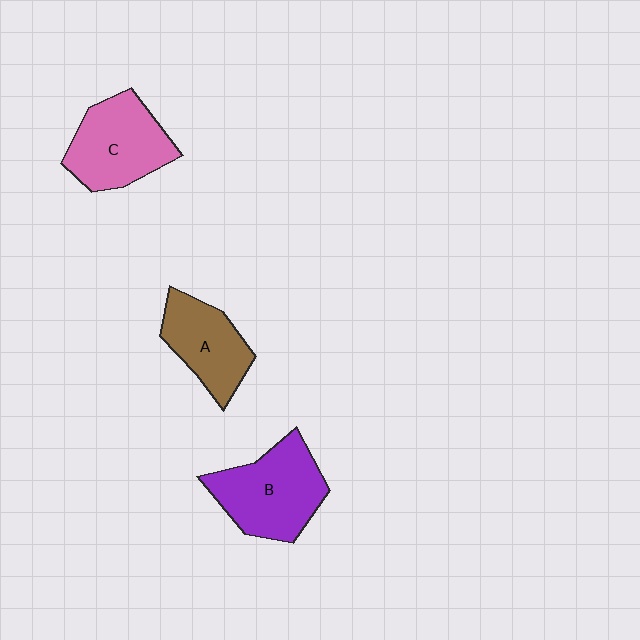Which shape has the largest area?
Shape B (purple).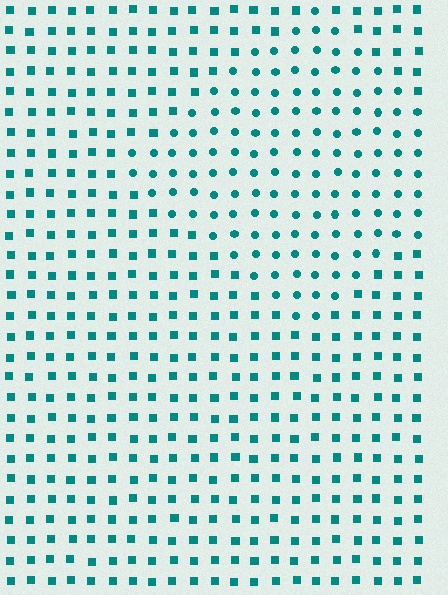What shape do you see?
I see a diamond.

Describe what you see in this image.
The image is filled with small teal elements arranged in a uniform grid. A diamond-shaped region contains circles, while the surrounding area contains squares. The boundary is defined purely by the change in element shape.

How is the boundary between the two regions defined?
The boundary is defined by a change in element shape: circles inside vs. squares outside. All elements share the same color and spacing.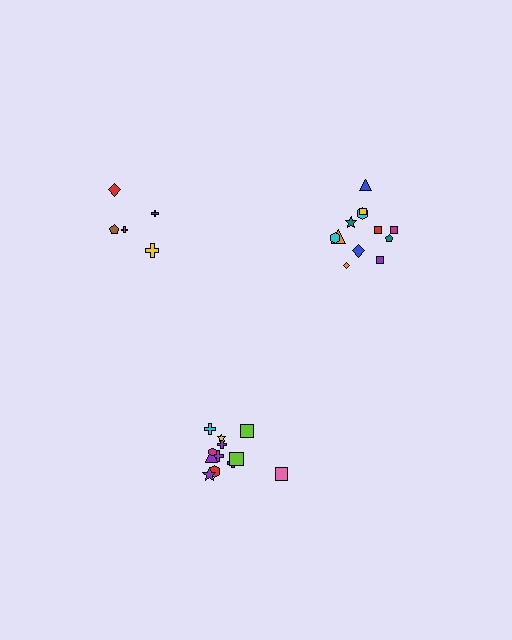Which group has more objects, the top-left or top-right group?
The top-right group.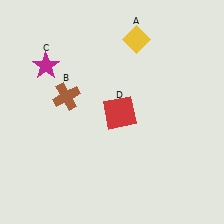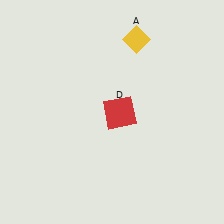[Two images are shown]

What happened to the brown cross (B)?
The brown cross (B) was removed in Image 2. It was in the top-left area of Image 1.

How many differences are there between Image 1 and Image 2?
There are 2 differences between the two images.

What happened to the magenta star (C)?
The magenta star (C) was removed in Image 2. It was in the top-left area of Image 1.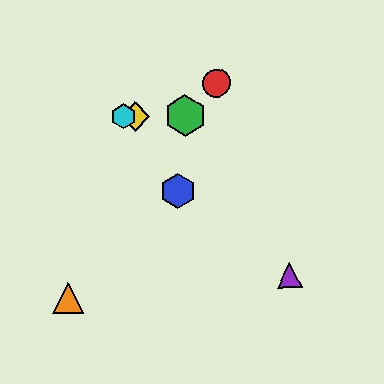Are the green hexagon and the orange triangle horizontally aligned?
No, the green hexagon is at y≈116 and the orange triangle is at y≈298.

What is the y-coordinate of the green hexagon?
The green hexagon is at y≈116.